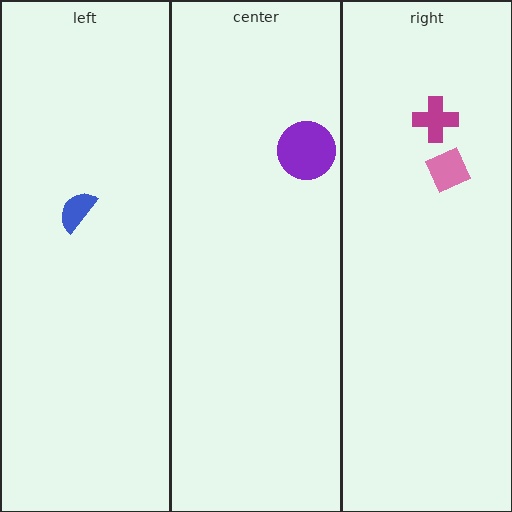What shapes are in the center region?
The purple circle.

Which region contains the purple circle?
The center region.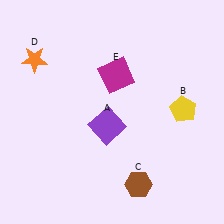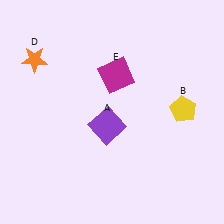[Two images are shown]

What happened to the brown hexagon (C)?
The brown hexagon (C) was removed in Image 2. It was in the bottom-right area of Image 1.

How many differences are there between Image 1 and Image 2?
There is 1 difference between the two images.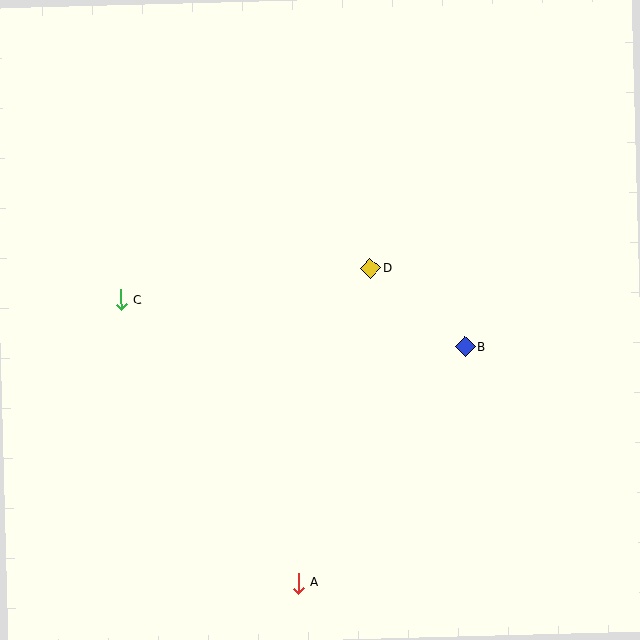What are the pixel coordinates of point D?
Point D is at (370, 269).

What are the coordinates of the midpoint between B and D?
The midpoint between B and D is at (418, 308).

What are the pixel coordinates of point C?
Point C is at (121, 300).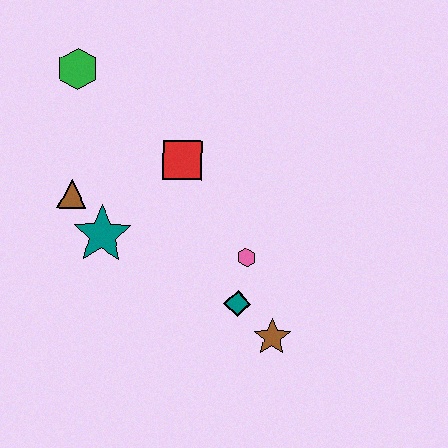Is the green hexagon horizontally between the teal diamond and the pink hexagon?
No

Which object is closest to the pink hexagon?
The teal diamond is closest to the pink hexagon.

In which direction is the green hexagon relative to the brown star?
The green hexagon is above the brown star.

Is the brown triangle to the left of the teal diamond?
Yes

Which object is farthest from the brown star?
The green hexagon is farthest from the brown star.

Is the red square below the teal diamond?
No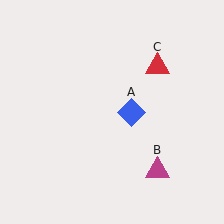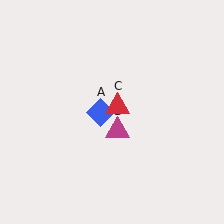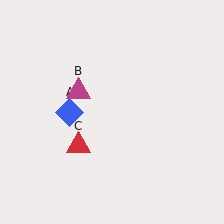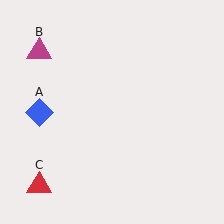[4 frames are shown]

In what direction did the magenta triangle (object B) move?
The magenta triangle (object B) moved up and to the left.